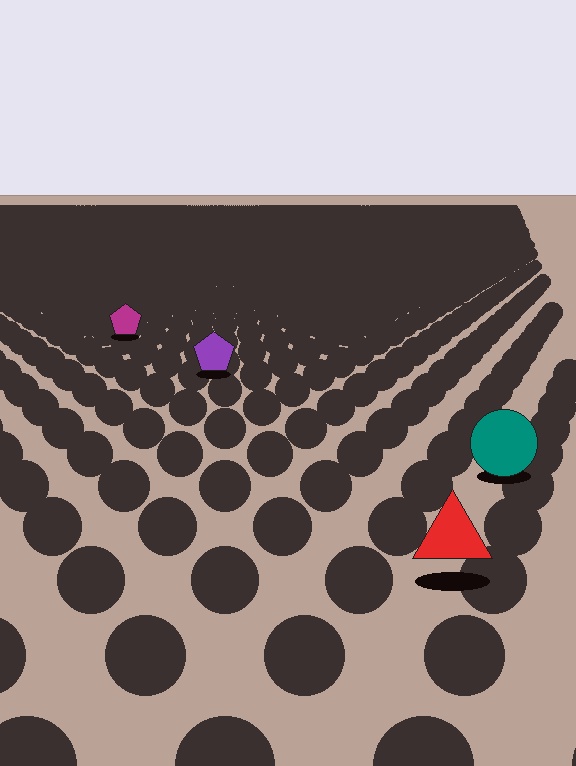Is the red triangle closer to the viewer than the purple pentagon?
Yes. The red triangle is closer — you can tell from the texture gradient: the ground texture is coarser near it.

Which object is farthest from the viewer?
The magenta pentagon is farthest from the viewer. It appears smaller and the ground texture around it is denser.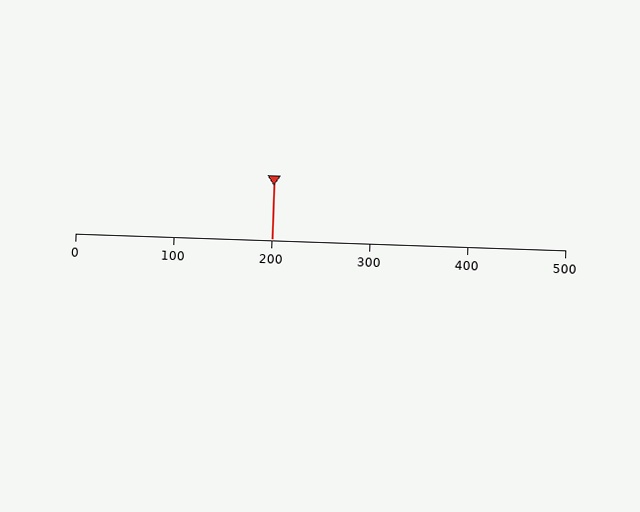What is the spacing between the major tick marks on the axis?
The major ticks are spaced 100 apart.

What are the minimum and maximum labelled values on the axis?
The axis runs from 0 to 500.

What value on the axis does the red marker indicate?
The marker indicates approximately 200.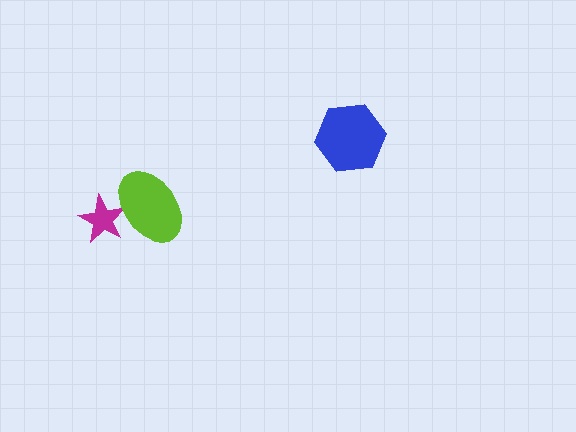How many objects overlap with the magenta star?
1 object overlaps with the magenta star.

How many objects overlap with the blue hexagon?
0 objects overlap with the blue hexagon.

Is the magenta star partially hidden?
Yes, it is partially covered by another shape.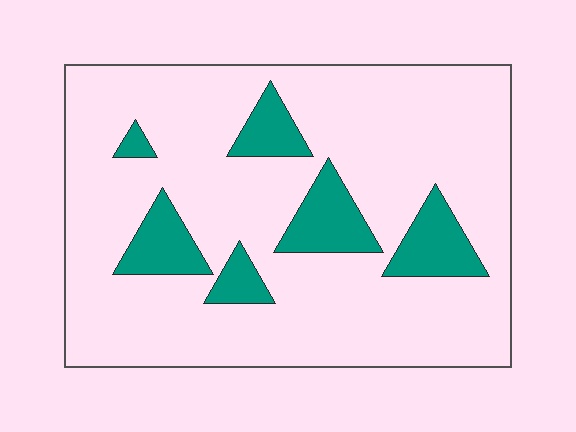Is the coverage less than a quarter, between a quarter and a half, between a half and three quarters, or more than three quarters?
Less than a quarter.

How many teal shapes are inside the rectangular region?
6.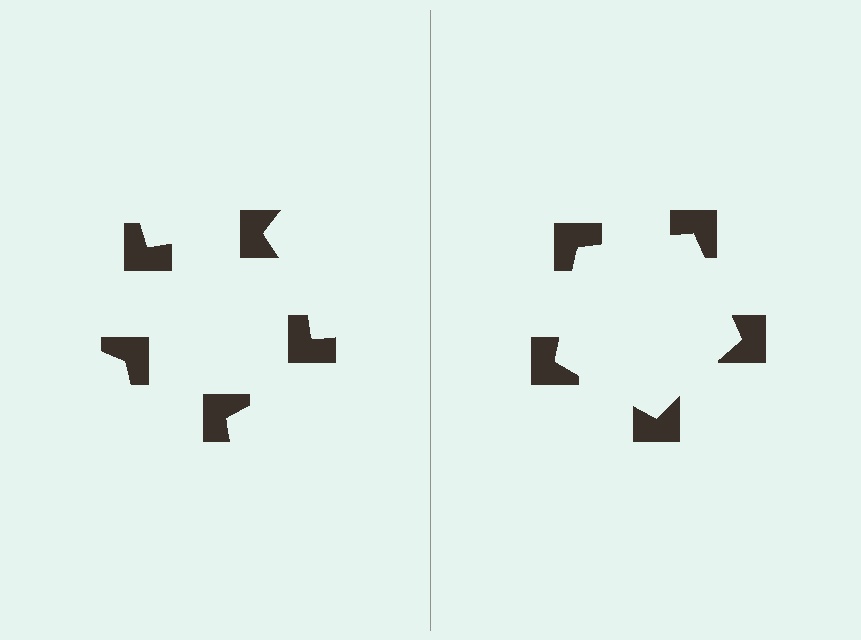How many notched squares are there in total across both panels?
10 — 5 on each side.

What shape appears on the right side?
An illusory pentagon.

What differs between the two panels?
The notched squares are positioned identically on both sides; only the wedge orientations differ. On the right they align to a pentagon; on the left they are misaligned.